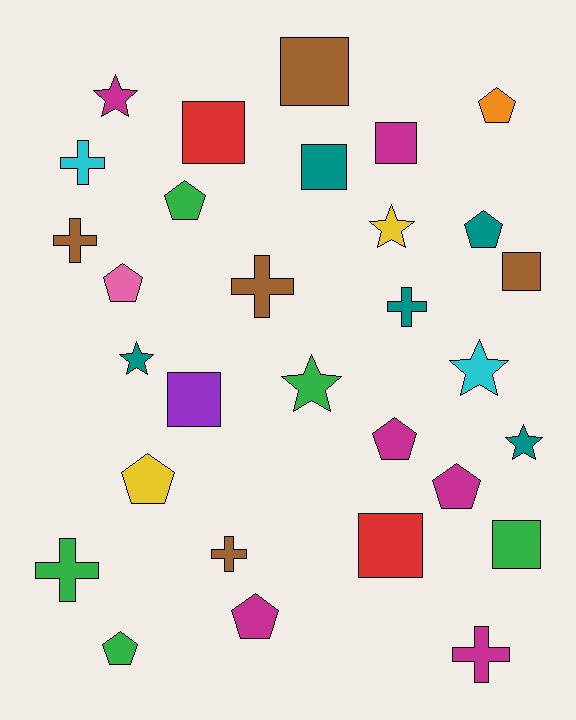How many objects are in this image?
There are 30 objects.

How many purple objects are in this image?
There is 1 purple object.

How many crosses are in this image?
There are 7 crosses.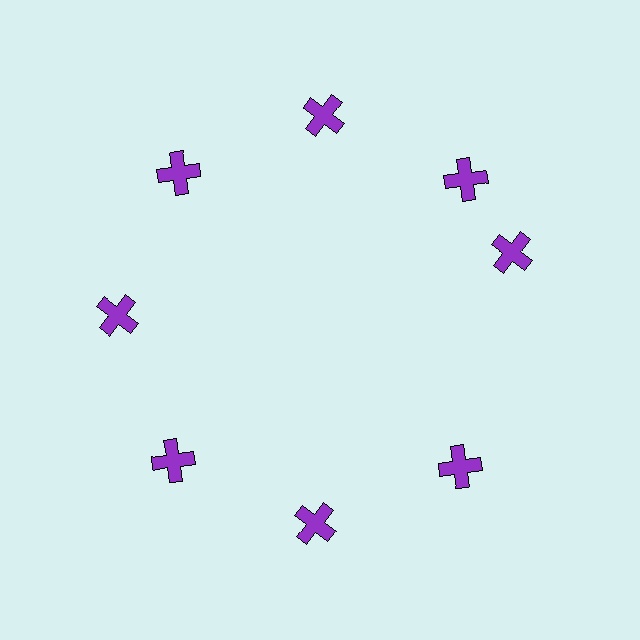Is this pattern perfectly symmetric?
No. The 8 purple crosses are arranged in a ring, but one element near the 3 o'clock position is rotated out of alignment along the ring, breaking the 8-fold rotational symmetry.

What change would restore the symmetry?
The symmetry would be restored by rotating it back into even spacing with its neighbors so that all 8 crosses sit at equal angles and equal distance from the center.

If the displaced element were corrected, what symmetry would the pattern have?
It would have 8-fold rotational symmetry — the pattern would map onto itself every 45 degrees.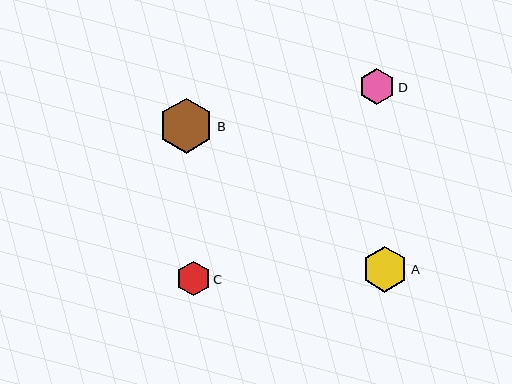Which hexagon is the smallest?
Hexagon C is the smallest with a size of approximately 34 pixels.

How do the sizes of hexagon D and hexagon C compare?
Hexagon D and hexagon C are approximately the same size.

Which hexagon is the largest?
Hexagon B is the largest with a size of approximately 55 pixels.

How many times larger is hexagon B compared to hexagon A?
Hexagon B is approximately 1.2 times the size of hexagon A.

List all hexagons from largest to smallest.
From largest to smallest: B, A, D, C.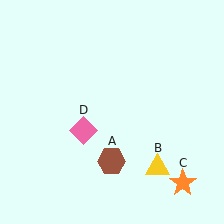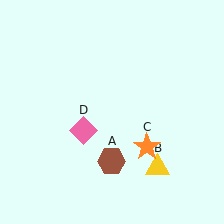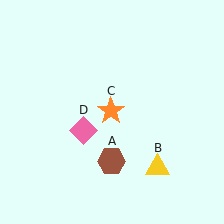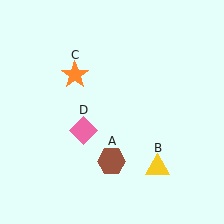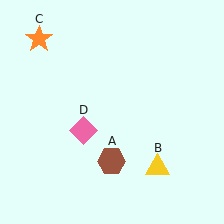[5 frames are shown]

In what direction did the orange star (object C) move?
The orange star (object C) moved up and to the left.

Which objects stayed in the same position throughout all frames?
Brown hexagon (object A) and yellow triangle (object B) and pink diamond (object D) remained stationary.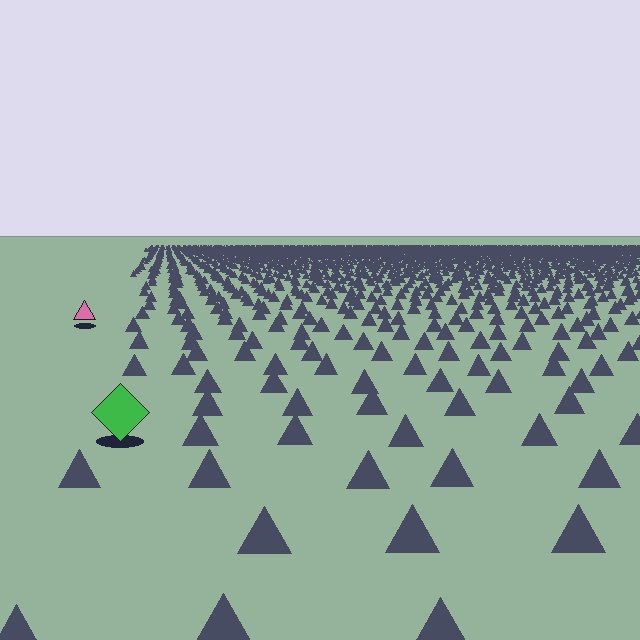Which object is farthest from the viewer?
The pink triangle is farthest from the viewer. It appears smaller and the ground texture around it is denser.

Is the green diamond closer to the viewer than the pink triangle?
Yes. The green diamond is closer — you can tell from the texture gradient: the ground texture is coarser near it.